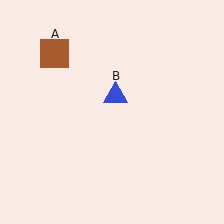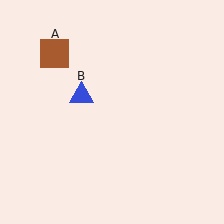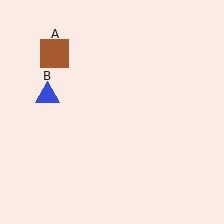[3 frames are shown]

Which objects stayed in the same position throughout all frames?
Brown square (object A) remained stationary.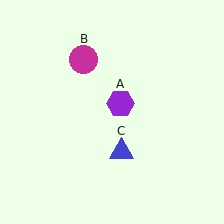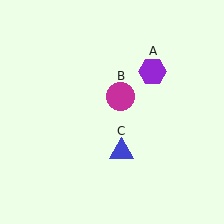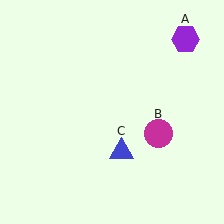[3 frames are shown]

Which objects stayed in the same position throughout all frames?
Blue triangle (object C) remained stationary.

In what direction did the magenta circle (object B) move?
The magenta circle (object B) moved down and to the right.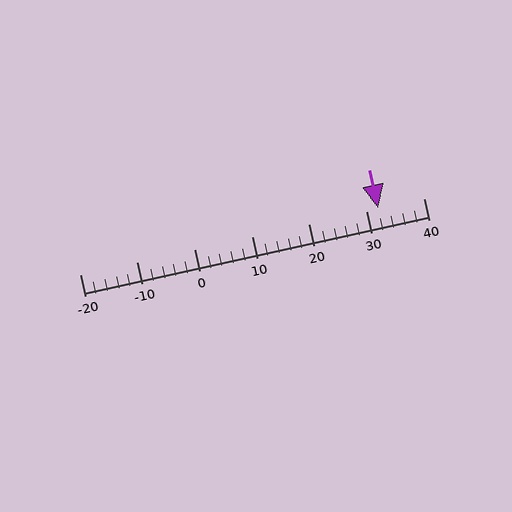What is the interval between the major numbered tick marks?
The major tick marks are spaced 10 units apart.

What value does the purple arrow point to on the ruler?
The purple arrow points to approximately 32.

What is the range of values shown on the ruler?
The ruler shows values from -20 to 40.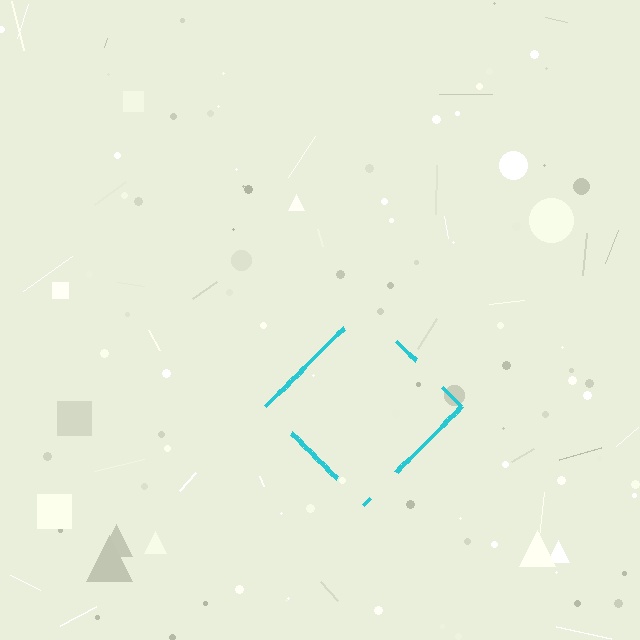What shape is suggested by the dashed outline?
The dashed outline suggests a diamond.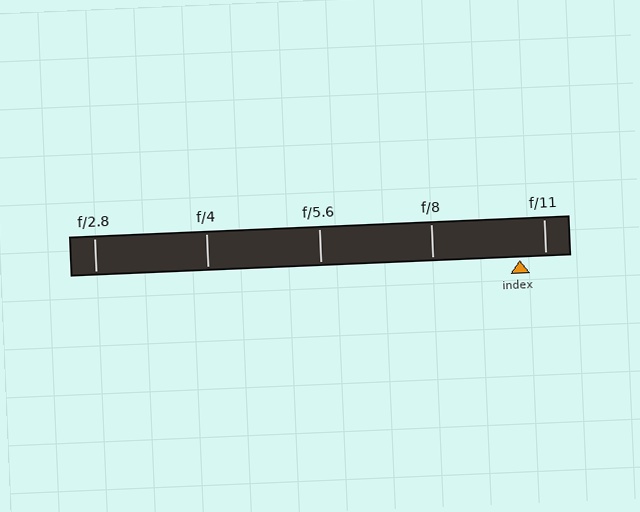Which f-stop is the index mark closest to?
The index mark is closest to f/11.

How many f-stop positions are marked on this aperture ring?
There are 5 f-stop positions marked.